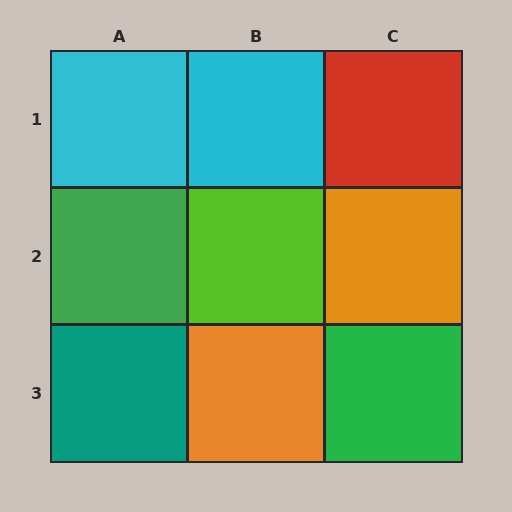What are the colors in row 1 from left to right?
Cyan, cyan, red.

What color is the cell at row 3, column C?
Green.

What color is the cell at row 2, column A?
Green.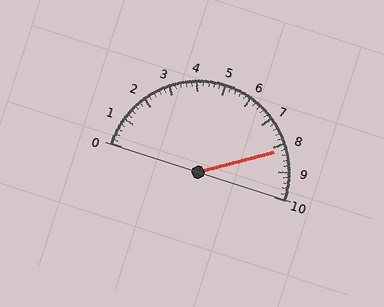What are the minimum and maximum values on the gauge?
The gauge ranges from 0 to 10.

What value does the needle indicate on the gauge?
The needle indicates approximately 8.2.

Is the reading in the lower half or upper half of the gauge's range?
The reading is in the upper half of the range (0 to 10).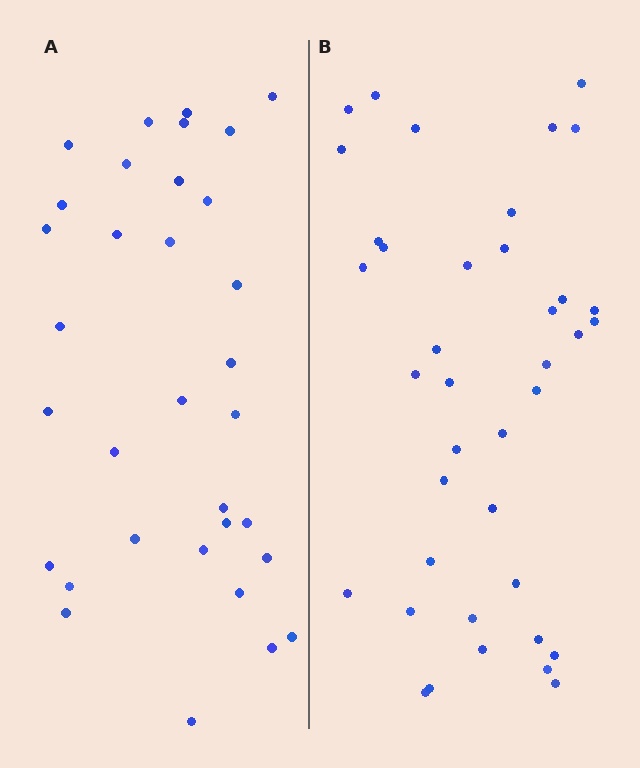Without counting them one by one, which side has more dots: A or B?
Region B (the right region) has more dots.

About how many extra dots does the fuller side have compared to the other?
Region B has about 6 more dots than region A.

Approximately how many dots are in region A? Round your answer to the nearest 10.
About 30 dots. (The exact count is 33, which rounds to 30.)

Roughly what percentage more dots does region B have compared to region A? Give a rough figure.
About 20% more.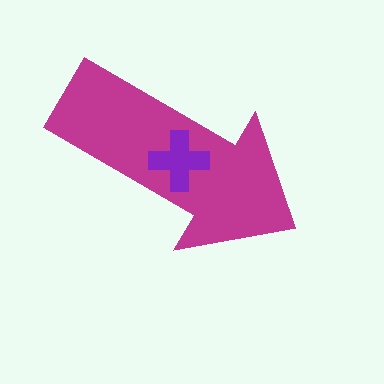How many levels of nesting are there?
2.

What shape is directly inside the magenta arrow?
The purple cross.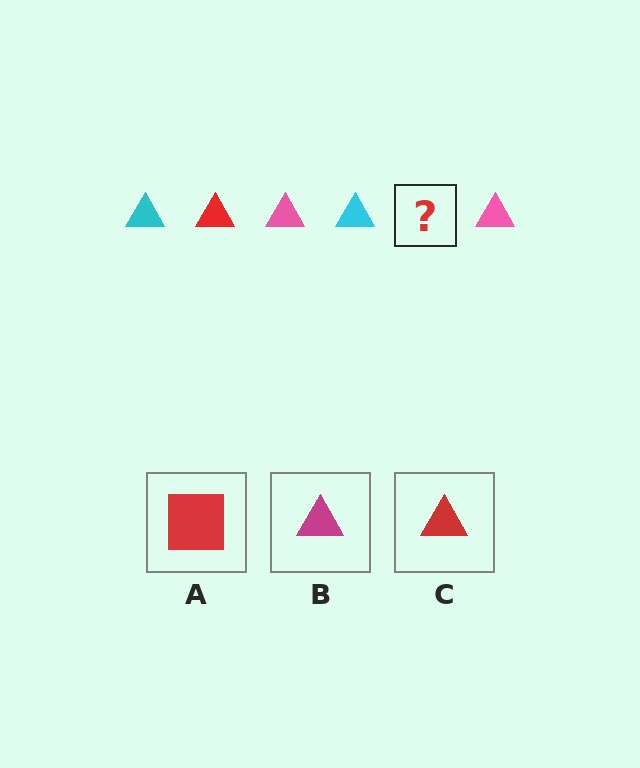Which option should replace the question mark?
Option C.